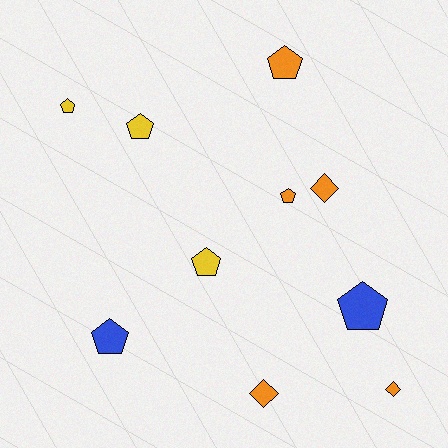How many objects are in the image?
There are 10 objects.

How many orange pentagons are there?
There are 2 orange pentagons.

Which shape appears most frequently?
Pentagon, with 7 objects.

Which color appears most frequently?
Orange, with 5 objects.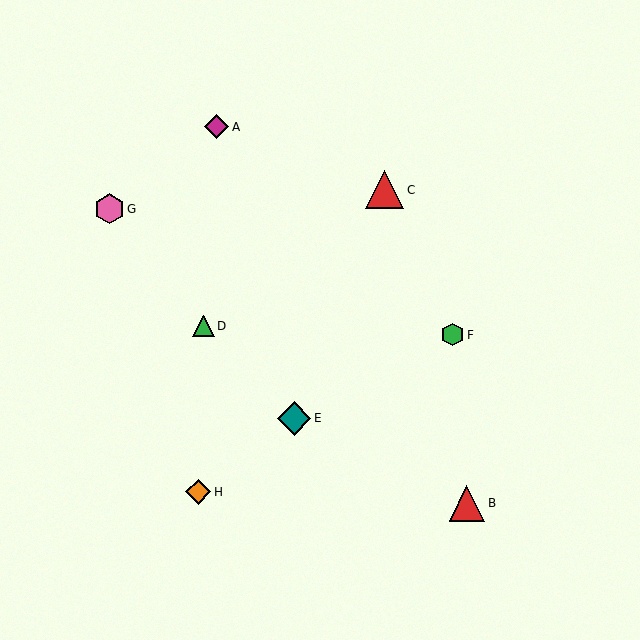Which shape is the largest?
The red triangle (labeled C) is the largest.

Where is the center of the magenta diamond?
The center of the magenta diamond is at (217, 127).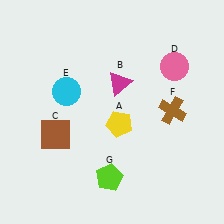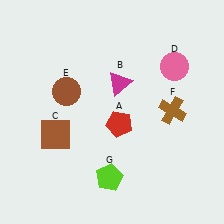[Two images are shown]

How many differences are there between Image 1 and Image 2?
There are 2 differences between the two images.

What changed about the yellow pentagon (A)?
In Image 1, A is yellow. In Image 2, it changed to red.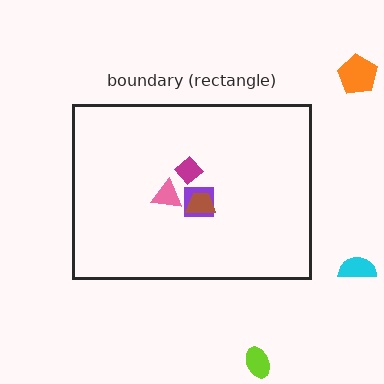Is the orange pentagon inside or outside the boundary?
Outside.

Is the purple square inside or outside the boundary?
Inside.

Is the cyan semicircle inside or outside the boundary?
Outside.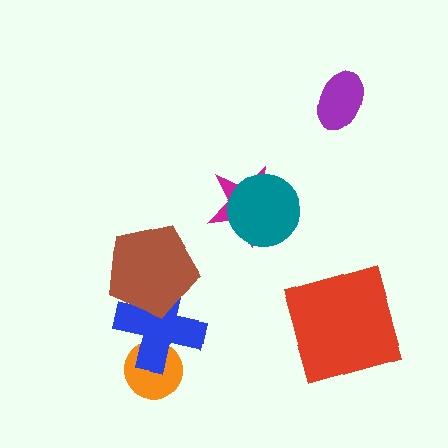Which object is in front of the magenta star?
The teal circle is in front of the magenta star.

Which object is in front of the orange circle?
The blue cross is in front of the orange circle.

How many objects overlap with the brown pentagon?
1 object overlaps with the brown pentagon.